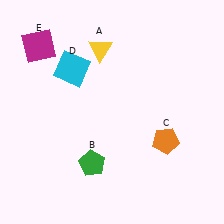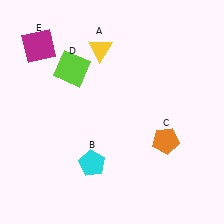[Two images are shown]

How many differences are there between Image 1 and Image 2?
There are 2 differences between the two images.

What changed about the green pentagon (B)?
In Image 1, B is green. In Image 2, it changed to cyan.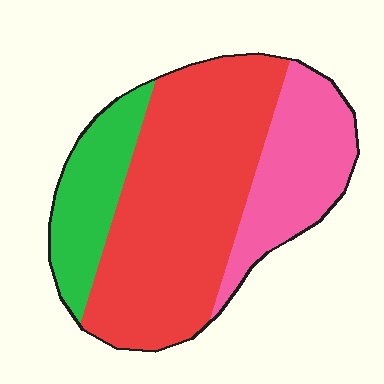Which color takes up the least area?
Green, at roughly 20%.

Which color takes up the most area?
Red, at roughly 55%.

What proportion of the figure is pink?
Pink covers around 25% of the figure.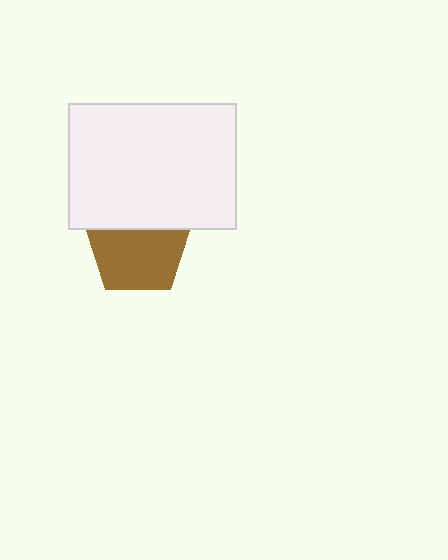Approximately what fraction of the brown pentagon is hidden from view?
Roughly 30% of the brown pentagon is hidden behind the white rectangle.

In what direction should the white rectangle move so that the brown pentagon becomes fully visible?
The white rectangle should move up. That is the shortest direction to clear the overlap and leave the brown pentagon fully visible.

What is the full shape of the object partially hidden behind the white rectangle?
The partially hidden object is a brown pentagon.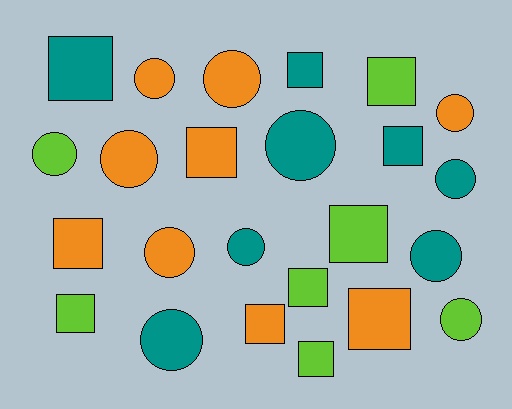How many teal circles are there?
There are 5 teal circles.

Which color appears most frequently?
Orange, with 9 objects.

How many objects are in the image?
There are 24 objects.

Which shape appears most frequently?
Circle, with 12 objects.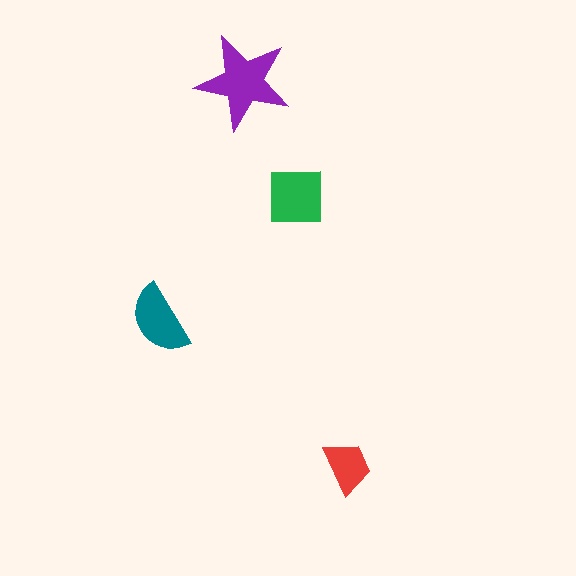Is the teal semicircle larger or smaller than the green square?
Smaller.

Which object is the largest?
The purple star.